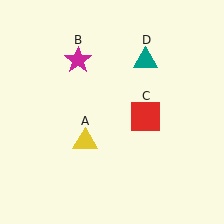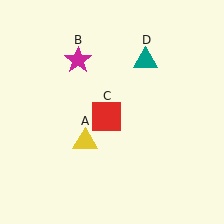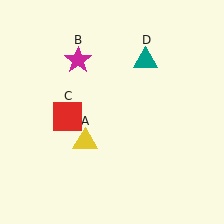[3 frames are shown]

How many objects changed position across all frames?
1 object changed position: red square (object C).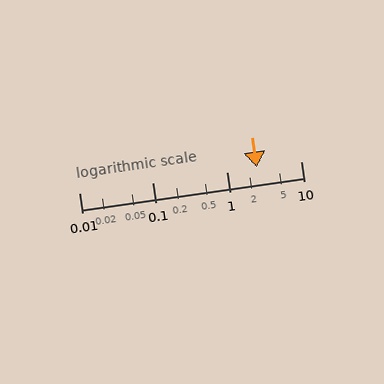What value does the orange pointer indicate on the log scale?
The pointer indicates approximately 2.5.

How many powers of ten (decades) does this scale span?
The scale spans 3 decades, from 0.01 to 10.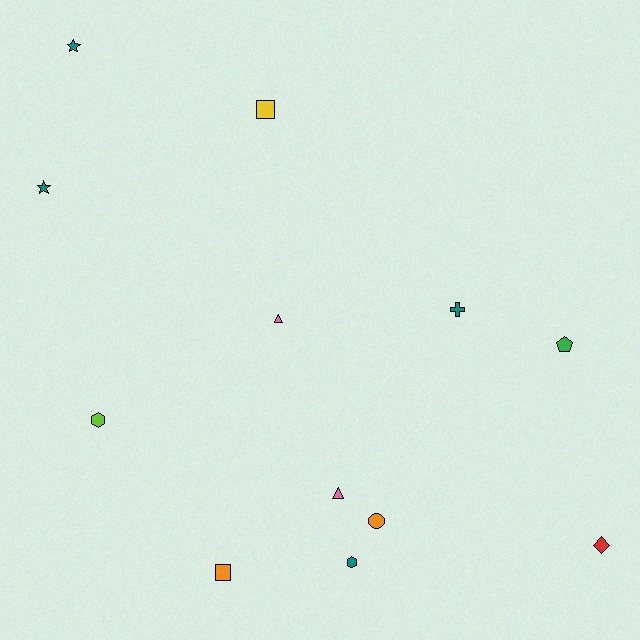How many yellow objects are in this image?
There is 1 yellow object.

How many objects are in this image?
There are 12 objects.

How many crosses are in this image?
There is 1 cross.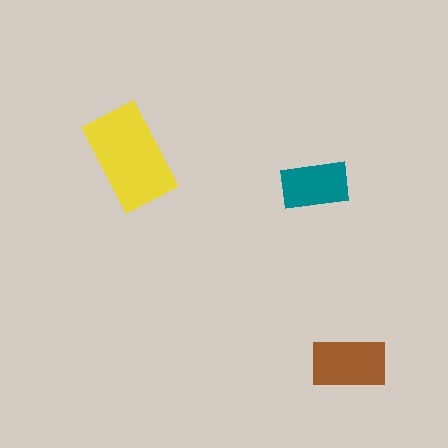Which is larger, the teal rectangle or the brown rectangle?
The brown one.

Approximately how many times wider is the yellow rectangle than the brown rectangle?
About 1.5 times wider.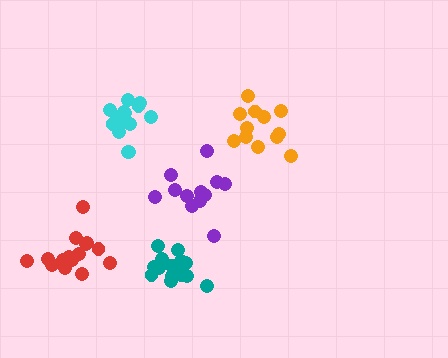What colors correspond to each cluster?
The clusters are colored: teal, orange, purple, red, cyan.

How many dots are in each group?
Group 1: 15 dots, Group 2: 12 dots, Group 3: 12 dots, Group 4: 16 dots, Group 5: 15 dots (70 total).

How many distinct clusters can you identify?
There are 5 distinct clusters.